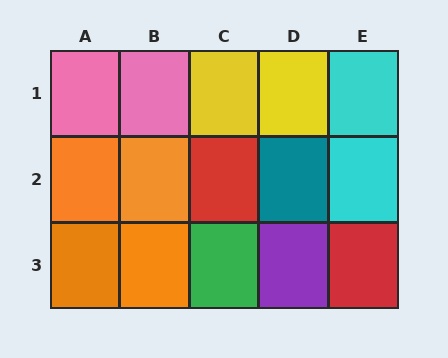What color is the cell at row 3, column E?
Red.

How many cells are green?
1 cell is green.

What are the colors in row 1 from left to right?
Pink, pink, yellow, yellow, cyan.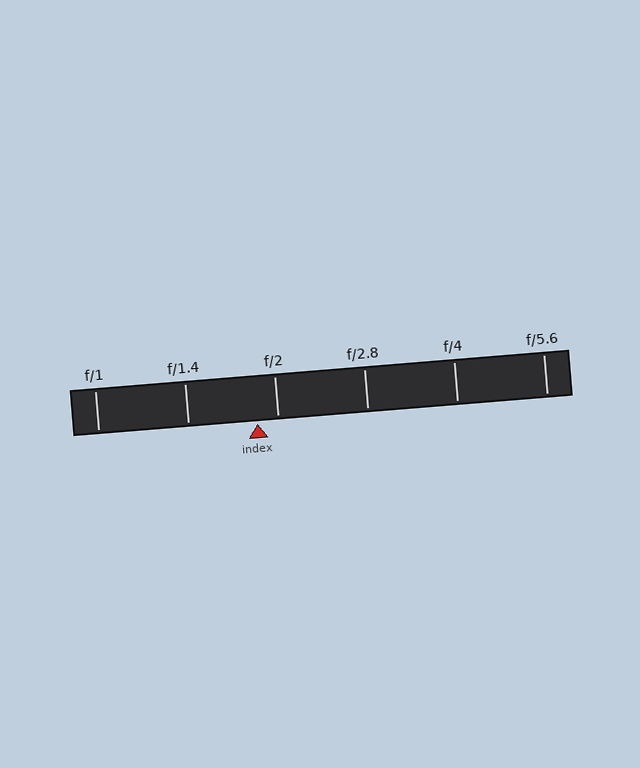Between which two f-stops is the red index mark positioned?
The index mark is between f/1.4 and f/2.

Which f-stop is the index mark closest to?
The index mark is closest to f/2.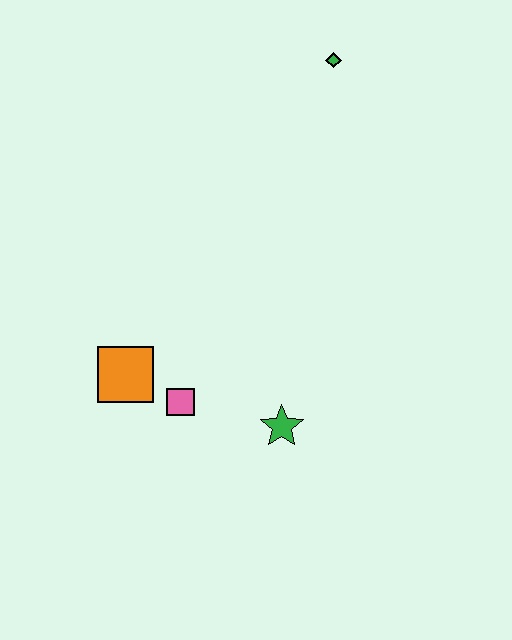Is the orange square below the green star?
No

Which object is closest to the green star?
The pink square is closest to the green star.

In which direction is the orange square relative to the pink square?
The orange square is to the left of the pink square.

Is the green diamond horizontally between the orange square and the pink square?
No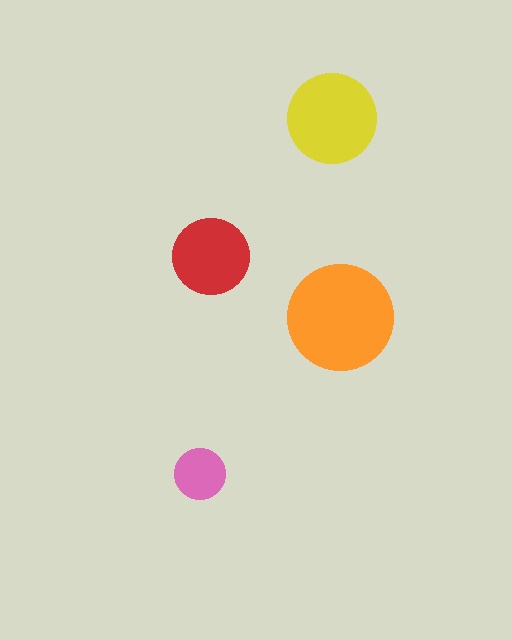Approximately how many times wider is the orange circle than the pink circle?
About 2 times wider.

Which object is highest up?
The yellow circle is topmost.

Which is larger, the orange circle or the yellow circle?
The orange one.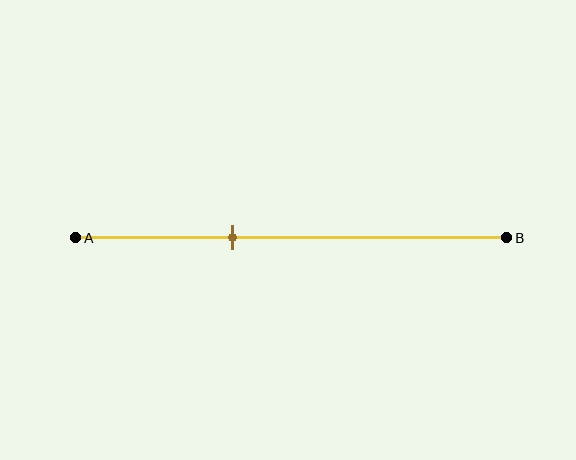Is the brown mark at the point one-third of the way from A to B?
No, the mark is at about 35% from A, not at the 33% one-third point.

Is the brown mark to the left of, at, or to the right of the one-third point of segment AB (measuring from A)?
The brown mark is to the right of the one-third point of segment AB.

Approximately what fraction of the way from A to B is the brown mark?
The brown mark is approximately 35% of the way from A to B.